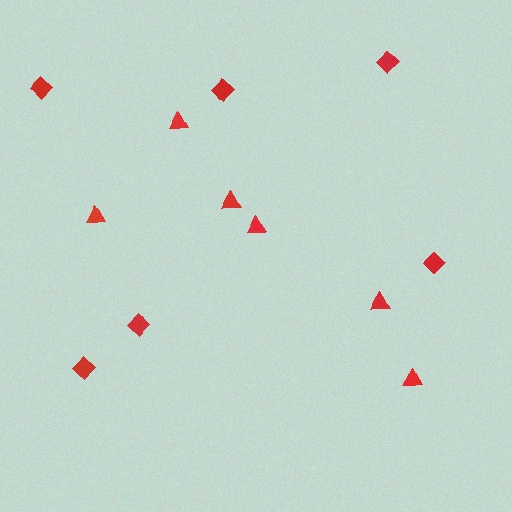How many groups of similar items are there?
There are 2 groups: one group of diamonds (6) and one group of triangles (6).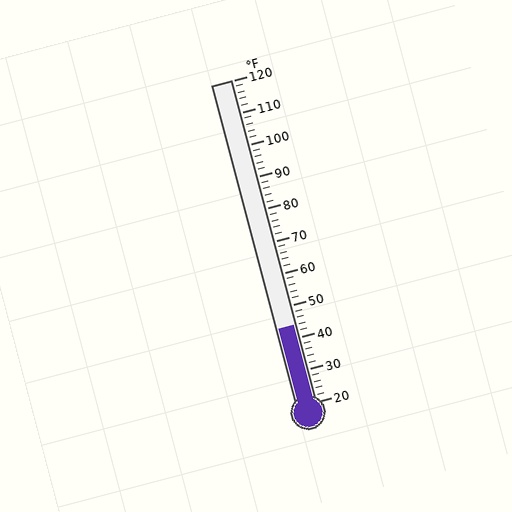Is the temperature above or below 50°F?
The temperature is below 50°F.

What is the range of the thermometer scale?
The thermometer scale ranges from 20°F to 120°F.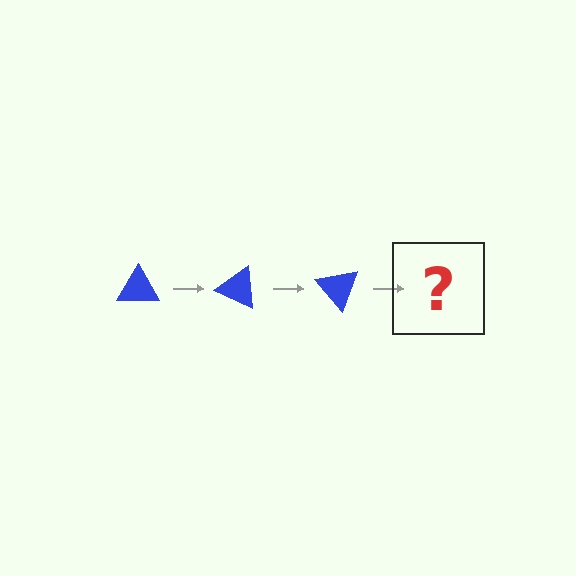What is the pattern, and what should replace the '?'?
The pattern is that the triangle rotates 25 degrees each step. The '?' should be a blue triangle rotated 75 degrees.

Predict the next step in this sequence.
The next step is a blue triangle rotated 75 degrees.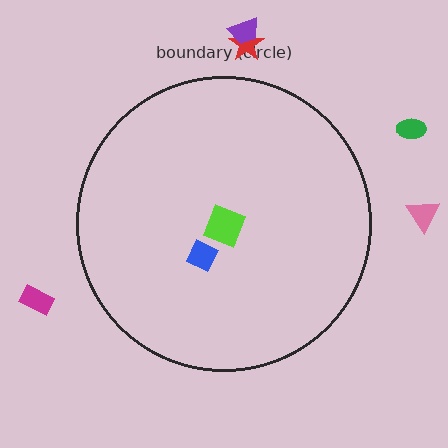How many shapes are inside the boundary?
2 inside, 5 outside.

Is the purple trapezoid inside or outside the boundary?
Outside.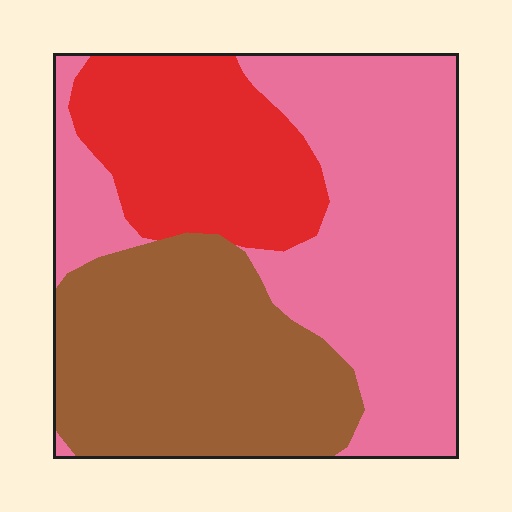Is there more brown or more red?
Brown.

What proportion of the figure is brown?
Brown takes up about one third (1/3) of the figure.